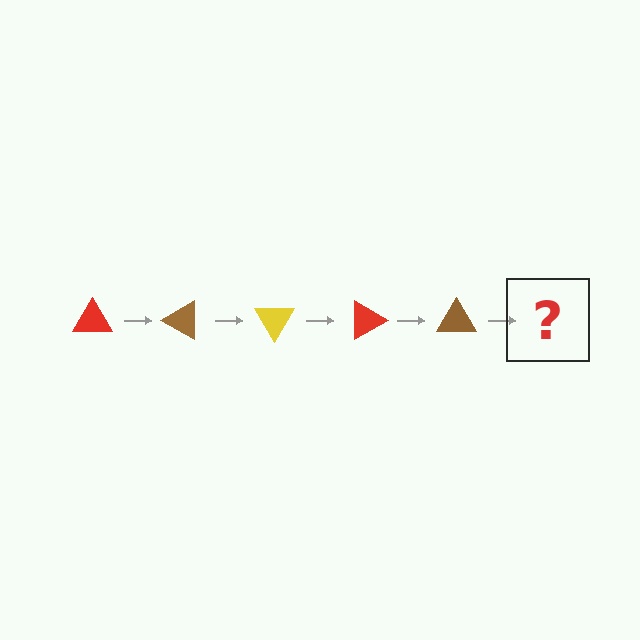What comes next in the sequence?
The next element should be a yellow triangle, rotated 150 degrees from the start.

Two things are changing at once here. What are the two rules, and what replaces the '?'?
The two rules are that it rotates 30 degrees each step and the color cycles through red, brown, and yellow. The '?' should be a yellow triangle, rotated 150 degrees from the start.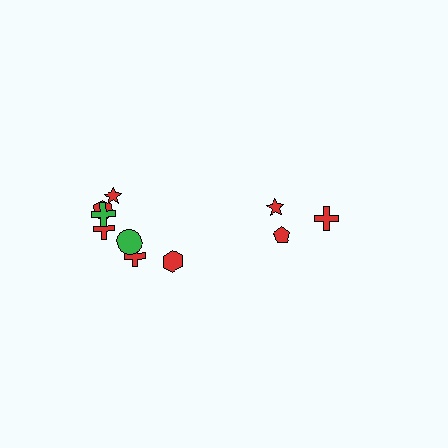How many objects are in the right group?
There are 3 objects.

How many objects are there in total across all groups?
There are 10 objects.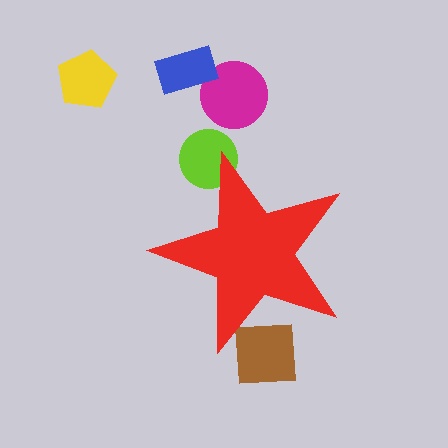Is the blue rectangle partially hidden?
No, the blue rectangle is fully visible.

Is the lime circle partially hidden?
Yes, the lime circle is partially hidden behind the red star.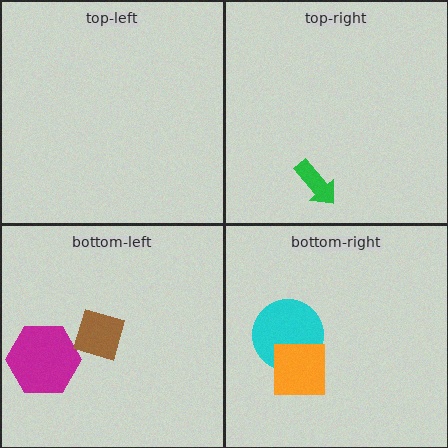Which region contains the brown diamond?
The bottom-left region.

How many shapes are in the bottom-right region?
2.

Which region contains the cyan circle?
The bottom-right region.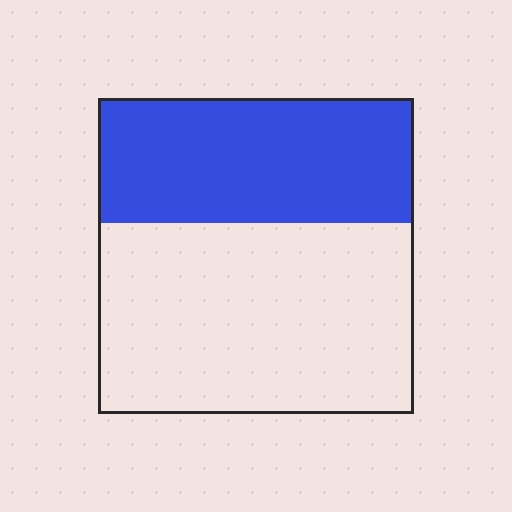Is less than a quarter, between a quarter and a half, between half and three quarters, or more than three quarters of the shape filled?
Between a quarter and a half.